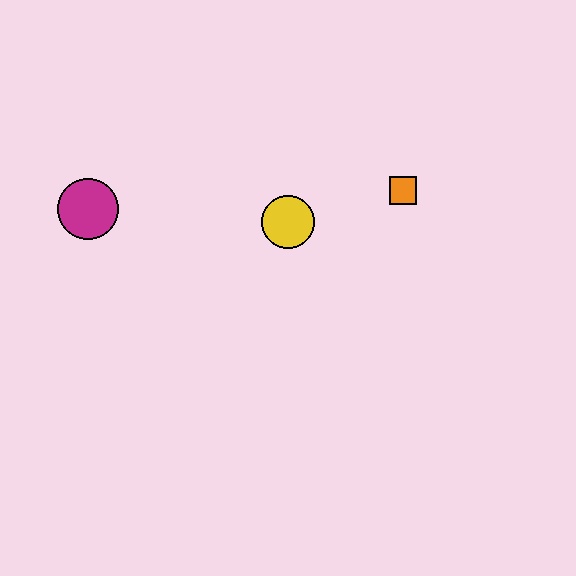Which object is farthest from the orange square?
The magenta circle is farthest from the orange square.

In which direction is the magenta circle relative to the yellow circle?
The magenta circle is to the left of the yellow circle.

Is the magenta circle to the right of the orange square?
No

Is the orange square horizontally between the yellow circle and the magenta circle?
No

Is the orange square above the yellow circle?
Yes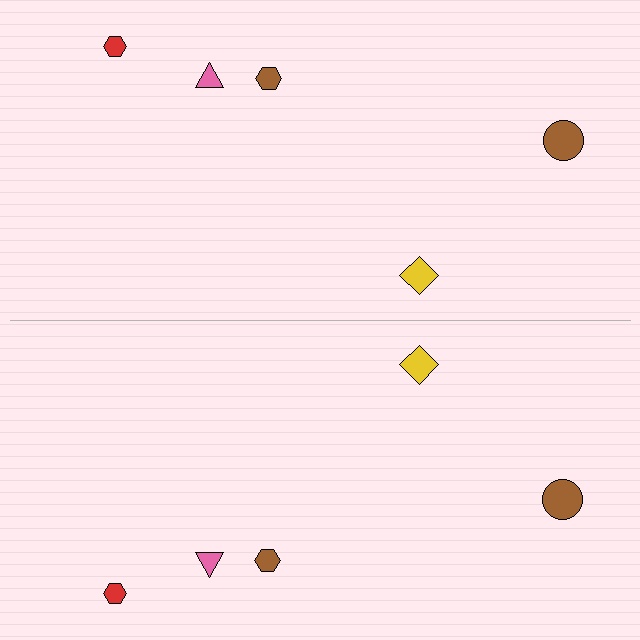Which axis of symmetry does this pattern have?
The pattern has a horizontal axis of symmetry running through the center of the image.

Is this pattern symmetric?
Yes, this pattern has bilateral (reflection) symmetry.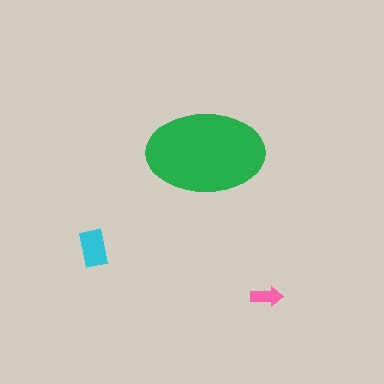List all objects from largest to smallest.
The green ellipse, the cyan rectangle, the pink arrow.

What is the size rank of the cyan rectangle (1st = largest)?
2nd.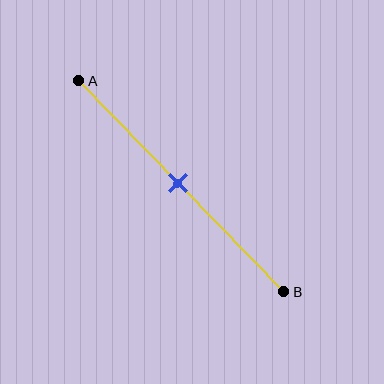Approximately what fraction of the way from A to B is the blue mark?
The blue mark is approximately 50% of the way from A to B.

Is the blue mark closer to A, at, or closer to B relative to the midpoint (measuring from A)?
The blue mark is approximately at the midpoint of segment AB.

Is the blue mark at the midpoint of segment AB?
Yes, the mark is approximately at the midpoint.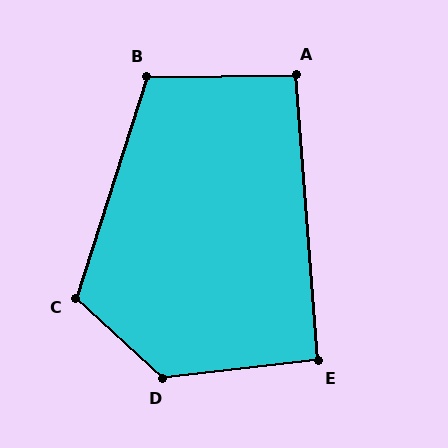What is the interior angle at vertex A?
Approximately 94 degrees (approximately right).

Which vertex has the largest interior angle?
D, at approximately 131 degrees.